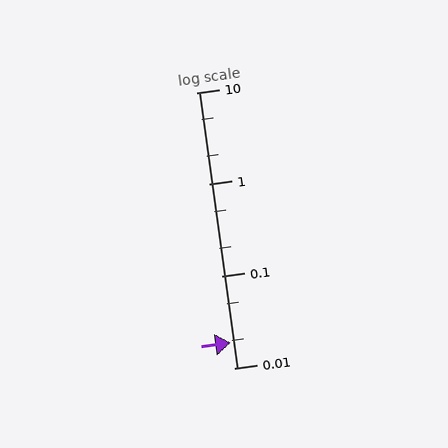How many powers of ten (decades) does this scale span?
The scale spans 3 decades, from 0.01 to 10.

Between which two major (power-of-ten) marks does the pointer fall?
The pointer is between 0.01 and 0.1.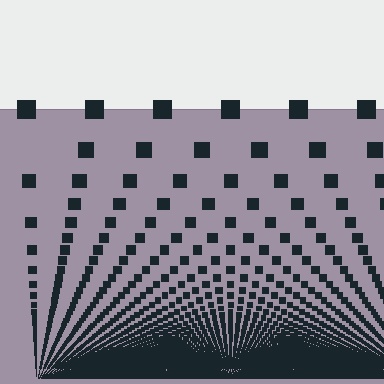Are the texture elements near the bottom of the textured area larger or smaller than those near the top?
Smaller. The gradient is inverted — elements near the bottom are smaller and denser.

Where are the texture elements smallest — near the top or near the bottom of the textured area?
Near the bottom.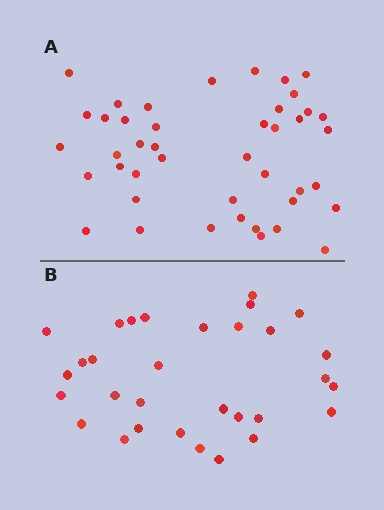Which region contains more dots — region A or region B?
Region A (the top region) has more dots.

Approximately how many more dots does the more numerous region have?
Region A has roughly 12 or so more dots than region B.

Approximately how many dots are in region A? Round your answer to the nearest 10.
About 40 dots. (The exact count is 43, which rounds to 40.)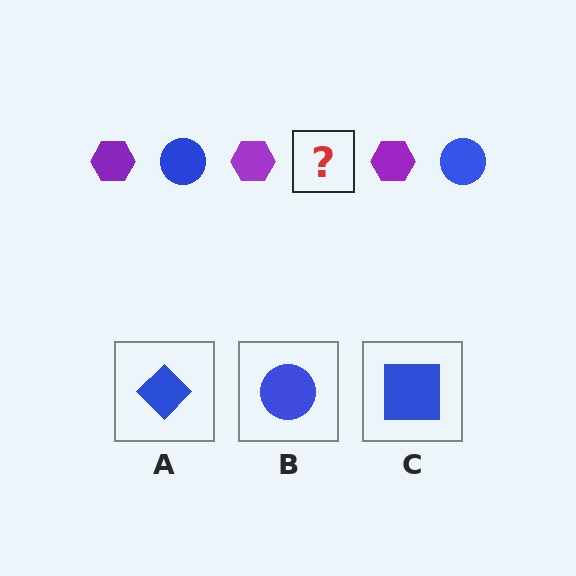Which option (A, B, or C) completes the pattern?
B.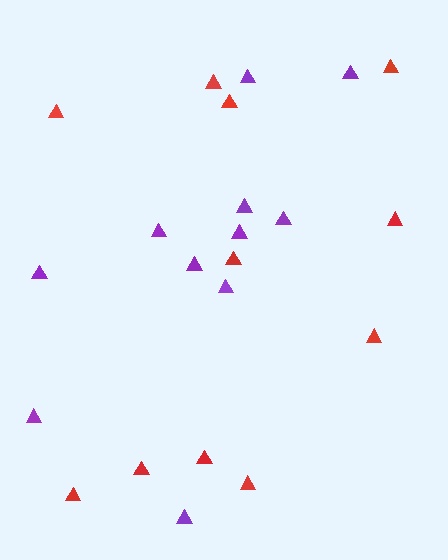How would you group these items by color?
There are 2 groups: one group of purple triangles (11) and one group of red triangles (11).